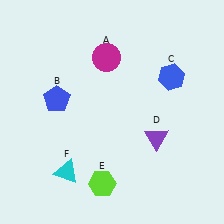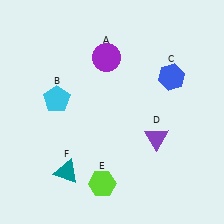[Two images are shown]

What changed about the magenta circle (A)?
In Image 1, A is magenta. In Image 2, it changed to purple.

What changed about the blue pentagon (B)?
In Image 1, B is blue. In Image 2, it changed to cyan.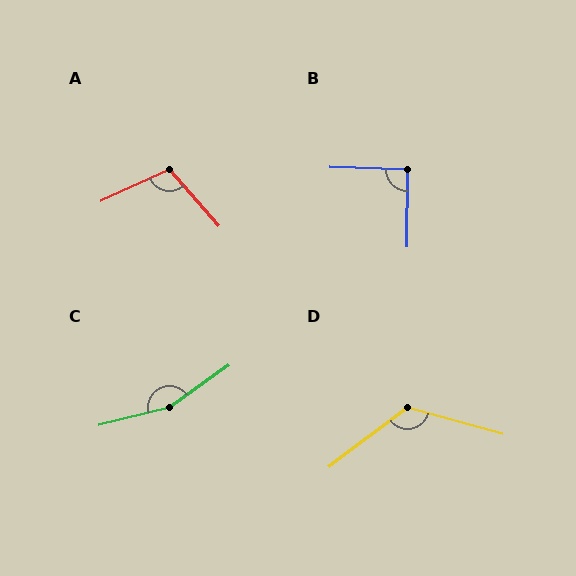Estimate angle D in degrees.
Approximately 128 degrees.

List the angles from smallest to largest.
B (92°), A (107°), D (128°), C (158°).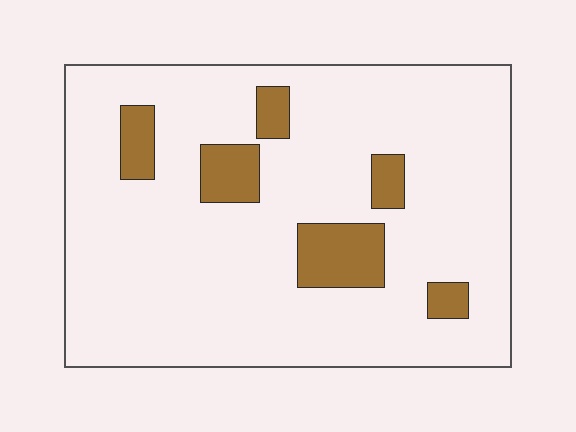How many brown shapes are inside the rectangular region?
6.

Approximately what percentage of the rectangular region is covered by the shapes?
Approximately 15%.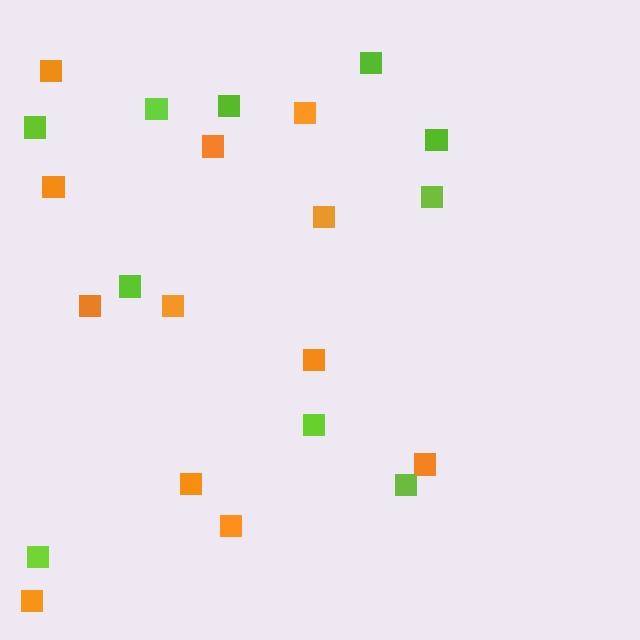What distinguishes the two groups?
There are 2 groups: one group of orange squares (12) and one group of lime squares (10).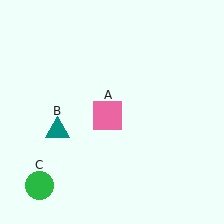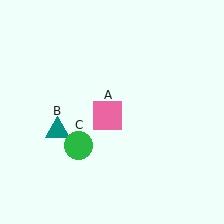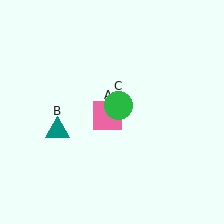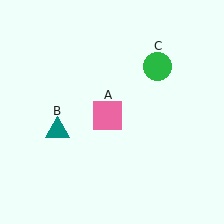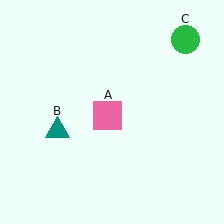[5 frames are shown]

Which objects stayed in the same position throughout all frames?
Pink square (object A) and teal triangle (object B) remained stationary.